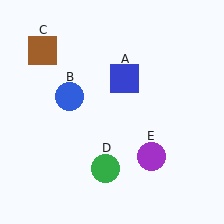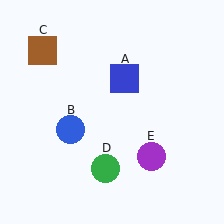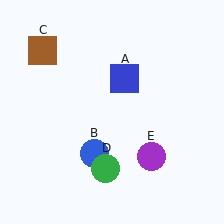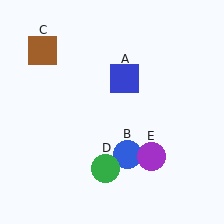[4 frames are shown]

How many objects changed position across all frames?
1 object changed position: blue circle (object B).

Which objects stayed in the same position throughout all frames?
Blue square (object A) and brown square (object C) and green circle (object D) and purple circle (object E) remained stationary.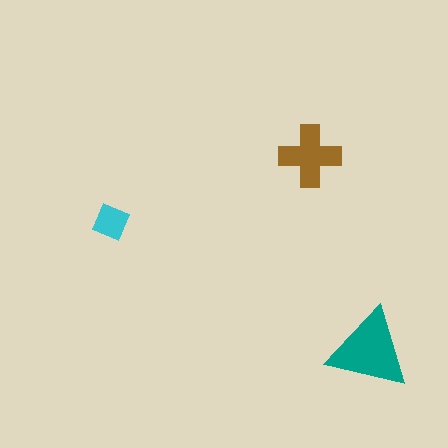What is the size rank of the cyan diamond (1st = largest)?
3rd.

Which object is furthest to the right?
The teal triangle is rightmost.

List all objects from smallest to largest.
The cyan diamond, the brown cross, the teal triangle.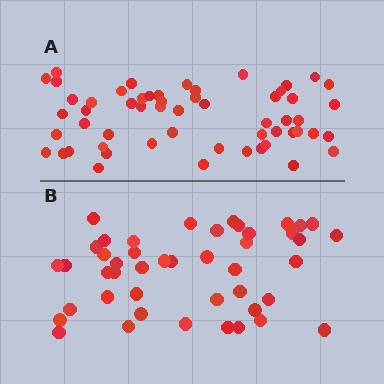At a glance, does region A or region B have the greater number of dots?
Region A (the top region) has more dots.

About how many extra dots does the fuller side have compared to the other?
Region A has roughly 12 or so more dots than region B.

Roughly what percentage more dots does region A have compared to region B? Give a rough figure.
About 25% more.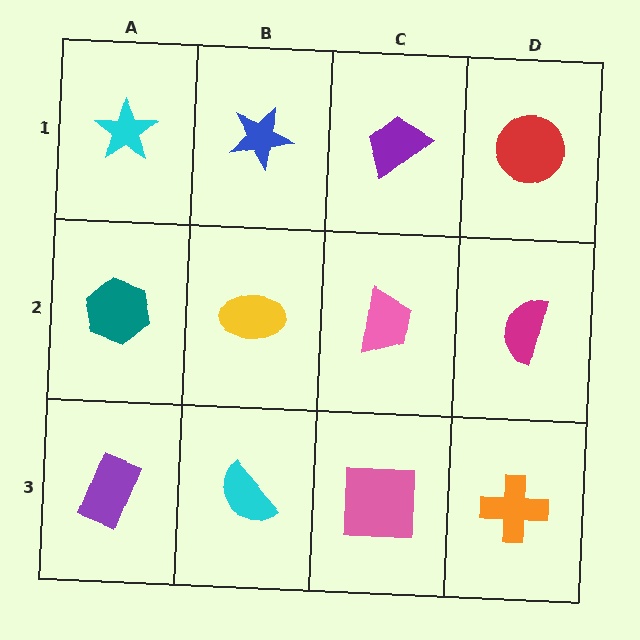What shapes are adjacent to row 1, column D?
A magenta semicircle (row 2, column D), a purple trapezoid (row 1, column C).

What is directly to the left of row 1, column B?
A cyan star.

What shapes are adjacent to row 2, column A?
A cyan star (row 1, column A), a purple rectangle (row 3, column A), a yellow ellipse (row 2, column B).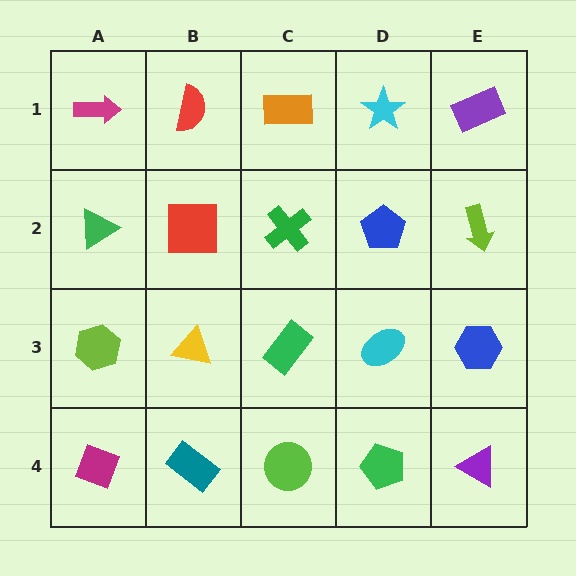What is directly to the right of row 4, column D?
A purple triangle.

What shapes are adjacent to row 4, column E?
A blue hexagon (row 3, column E), a green pentagon (row 4, column D).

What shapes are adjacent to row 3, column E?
A lime arrow (row 2, column E), a purple triangle (row 4, column E), a cyan ellipse (row 3, column D).